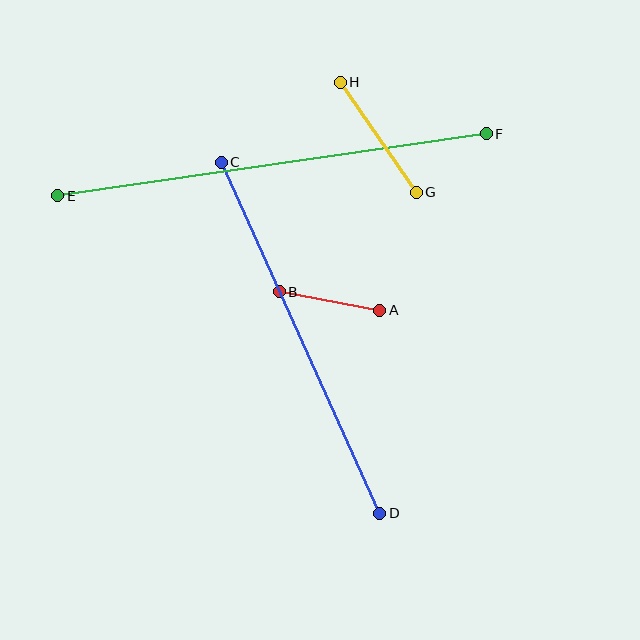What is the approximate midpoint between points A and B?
The midpoint is at approximately (330, 301) pixels.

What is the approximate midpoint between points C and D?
The midpoint is at approximately (300, 338) pixels.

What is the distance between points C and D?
The distance is approximately 385 pixels.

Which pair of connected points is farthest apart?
Points E and F are farthest apart.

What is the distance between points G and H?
The distance is approximately 134 pixels.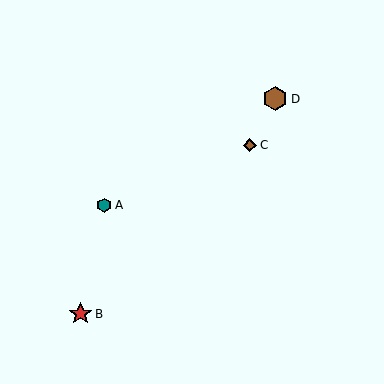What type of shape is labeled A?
Shape A is a teal hexagon.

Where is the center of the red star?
The center of the red star is at (81, 314).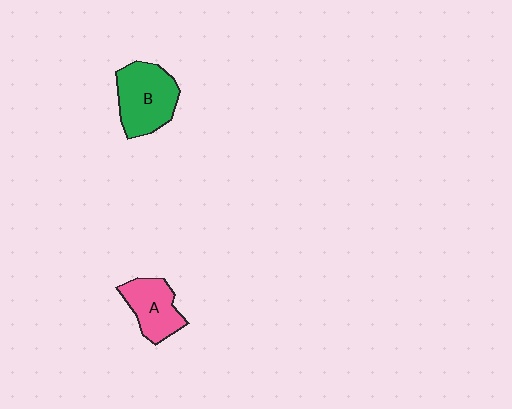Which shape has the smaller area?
Shape A (pink).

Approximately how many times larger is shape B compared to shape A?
Approximately 1.3 times.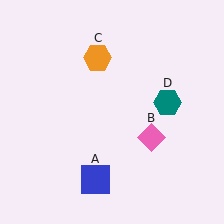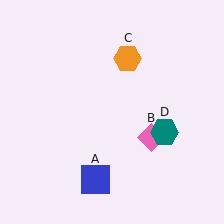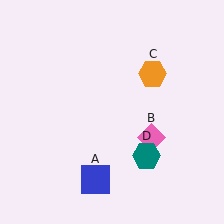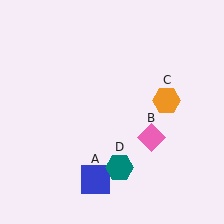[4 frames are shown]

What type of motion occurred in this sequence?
The orange hexagon (object C), teal hexagon (object D) rotated clockwise around the center of the scene.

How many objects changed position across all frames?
2 objects changed position: orange hexagon (object C), teal hexagon (object D).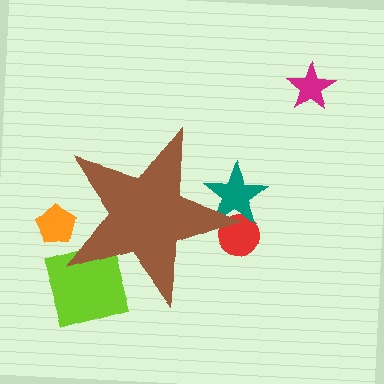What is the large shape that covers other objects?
A brown star.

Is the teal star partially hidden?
Yes, the teal star is partially hidden behind the brown star.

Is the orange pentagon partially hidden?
Yes, the orange pentagon is partially hidden behind the brown star.